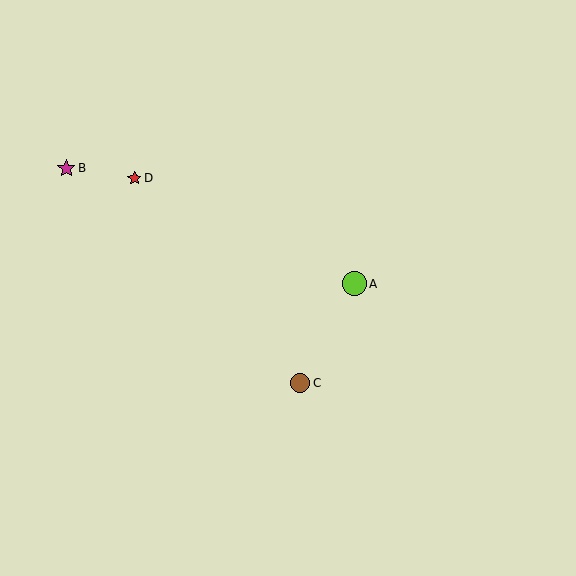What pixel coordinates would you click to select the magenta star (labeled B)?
Click at (66, 168) to select the magenta star B.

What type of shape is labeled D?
Shape D is a red star.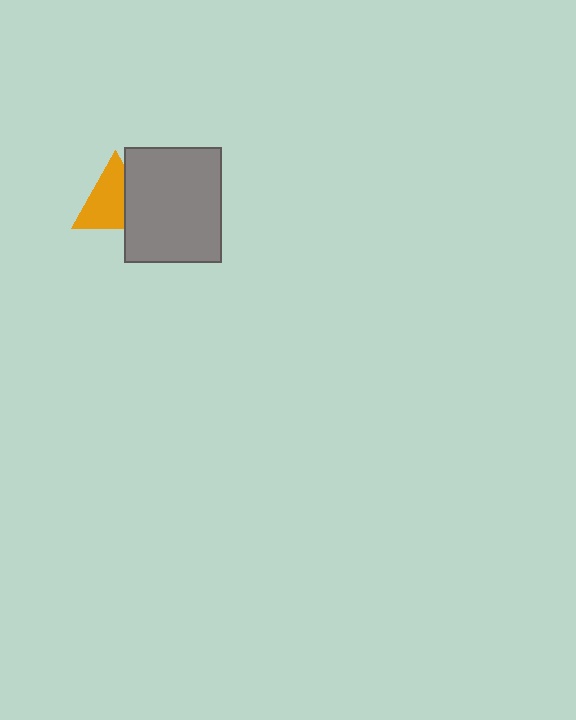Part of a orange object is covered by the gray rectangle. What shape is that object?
It is a triangle.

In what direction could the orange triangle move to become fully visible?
The orange triangle could move left. That would shift it out from behind the gray rectangle entirely.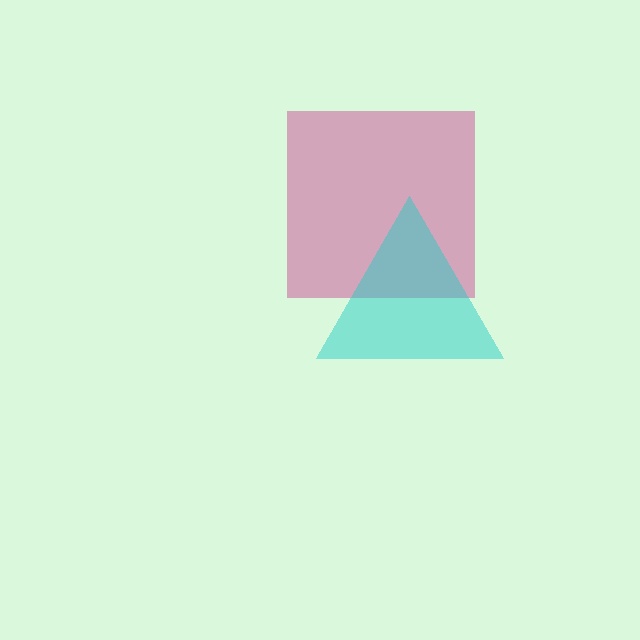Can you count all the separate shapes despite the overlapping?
Yes, there are 2 separate shapes.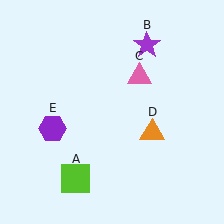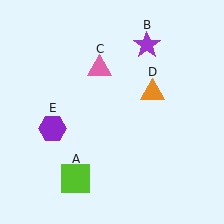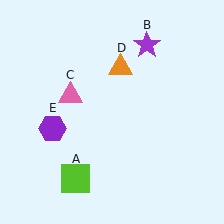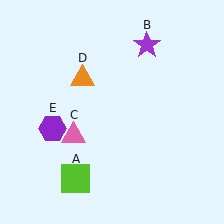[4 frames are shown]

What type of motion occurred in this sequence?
The pink triangle (object C), orange triangle (object D) rotated counterclockwise around the center of the scene.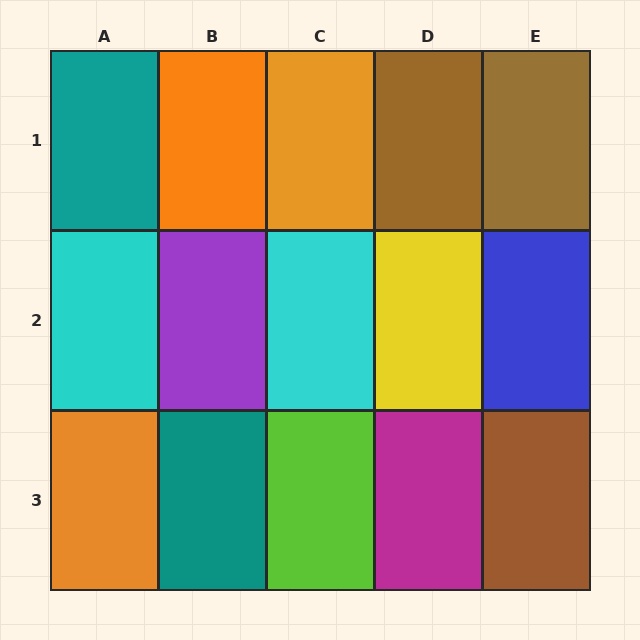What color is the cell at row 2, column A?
Cyan.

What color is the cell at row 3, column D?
Magenta.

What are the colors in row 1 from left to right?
Teal, orange, orange, brown, brown.